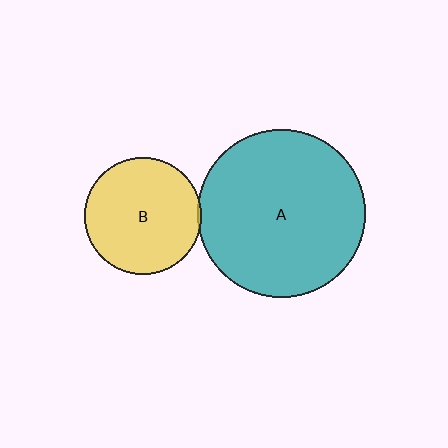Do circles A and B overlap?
Yes.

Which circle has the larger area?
Circle A (teal).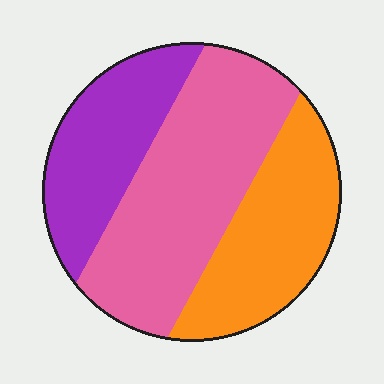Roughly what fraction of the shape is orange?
Orange takes up about one third (1/3) of the shape.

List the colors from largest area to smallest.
From largest to smallest: pink, orange, purple.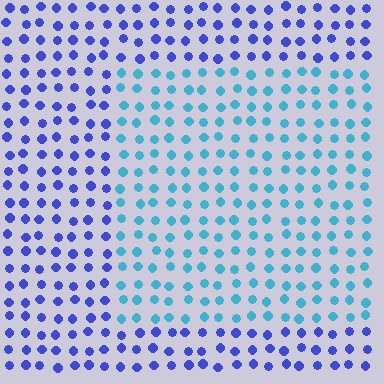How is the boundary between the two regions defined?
The boundary is defined purely by a slight shift in hue (about 45 degrees). Spacing, size, and orientation are identical on both sides.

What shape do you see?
I see a rectangle.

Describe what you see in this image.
The image is filled with small blue elements in a uniform arrangement. A rectangle-shaped region is visible where the elements are tinted to a slightly different hue, forming a subtle color boundary.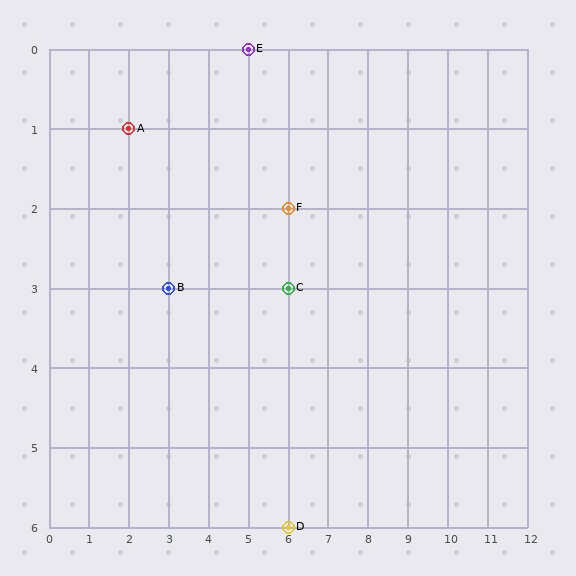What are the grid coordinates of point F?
Point F is at grid coordinates (6, 2).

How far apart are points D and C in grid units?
Points D and C are 3 rows apart.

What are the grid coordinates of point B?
Point B is at grid coordinates (3, 3).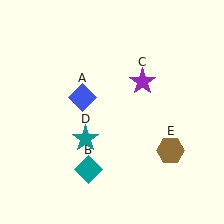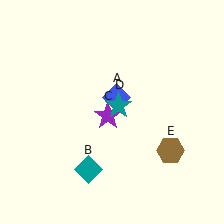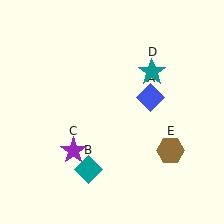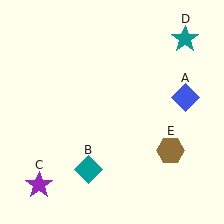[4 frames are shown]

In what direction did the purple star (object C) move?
The purple star (object C) moved down and to the left.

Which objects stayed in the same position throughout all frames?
Teal diamond (object B) and brown hexagon (object E) remained stationary.